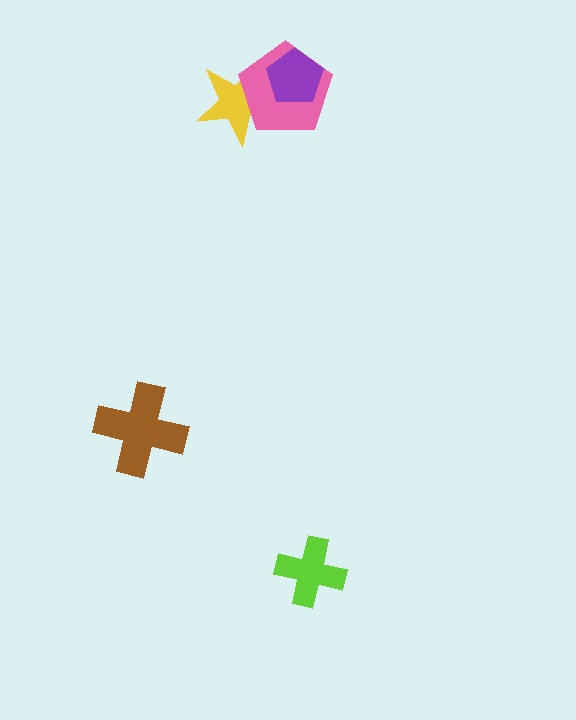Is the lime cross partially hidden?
No, no other shape covers it.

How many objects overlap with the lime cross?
0 objects overlap with the lime cross.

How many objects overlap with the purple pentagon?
2 objects overlap with the purple pentagon.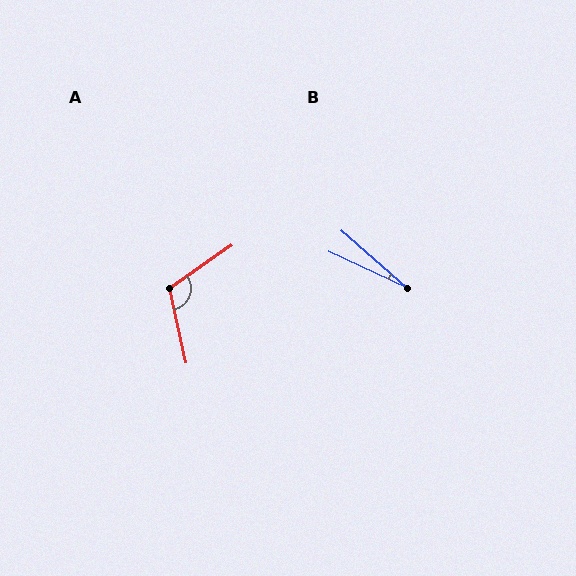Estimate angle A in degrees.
Approximately 113 degrees.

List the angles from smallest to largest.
B (16°), A (113°).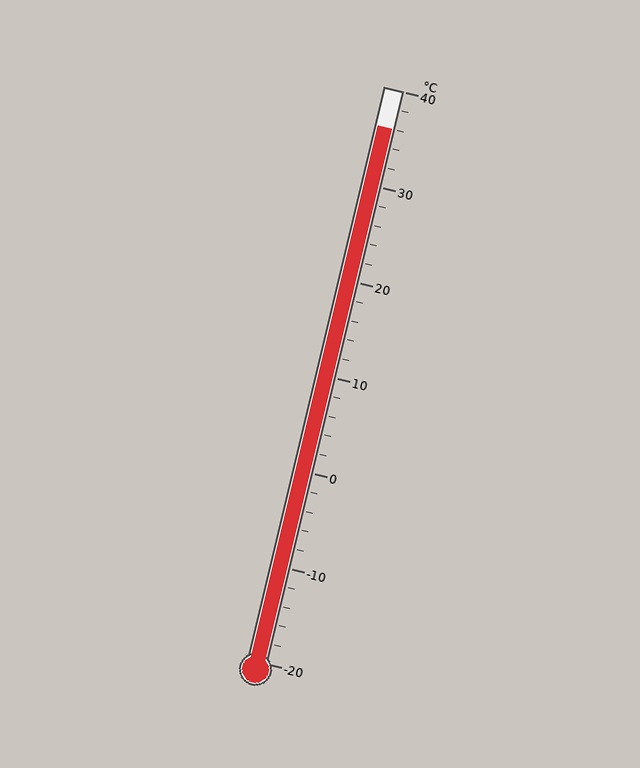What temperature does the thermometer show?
The thermometer shows approximately 36°C.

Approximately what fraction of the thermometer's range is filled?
The thermometer is filled to approximately 95% of its range.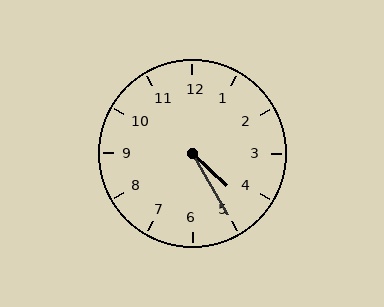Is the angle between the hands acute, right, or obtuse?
It is acute.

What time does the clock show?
4:25.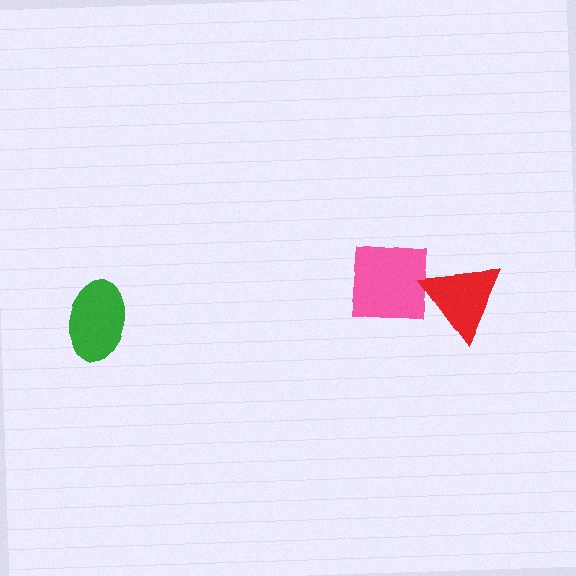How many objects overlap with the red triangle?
1 object overlaps with the red triangle.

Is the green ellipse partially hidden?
No, no other shape covers it.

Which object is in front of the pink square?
The red triangle is in front of the pink square.